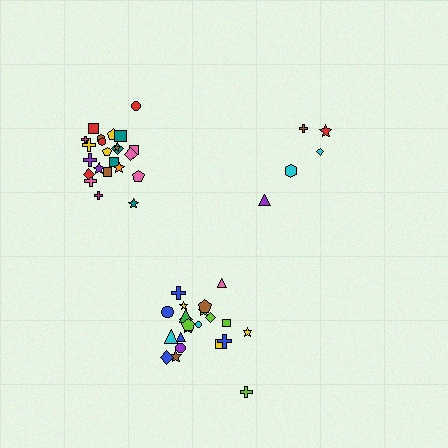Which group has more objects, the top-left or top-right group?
The top-left group.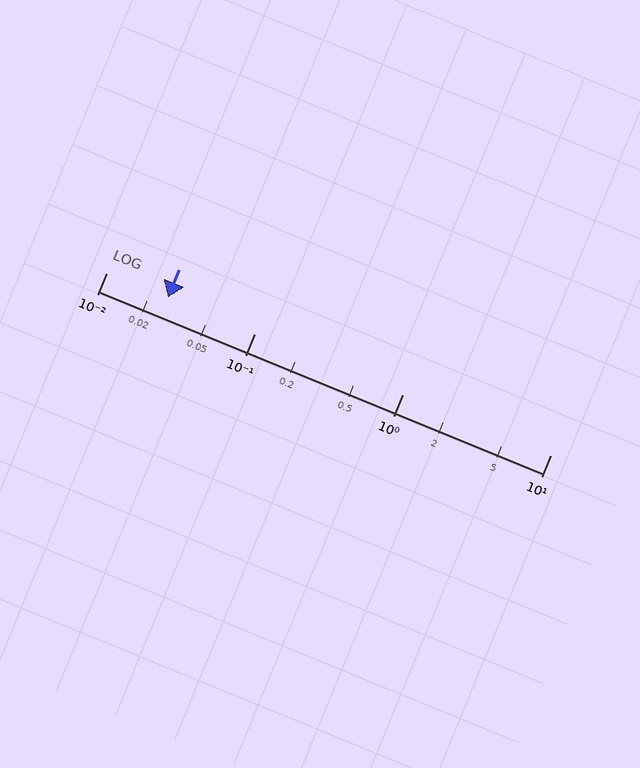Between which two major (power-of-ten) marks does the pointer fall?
The pointer is between 0.01 and 0.1.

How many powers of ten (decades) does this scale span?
The scale spans 3 decades, from 0.01 to 10.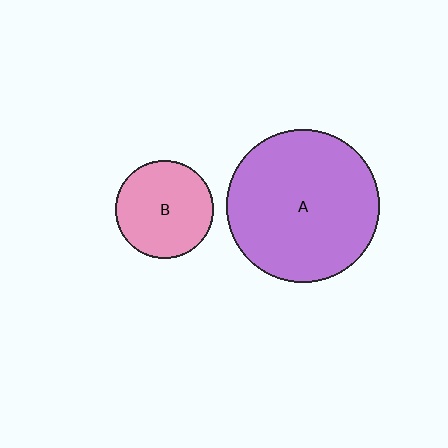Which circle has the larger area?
Circle A (purple).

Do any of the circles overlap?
No, none of the circles overlap.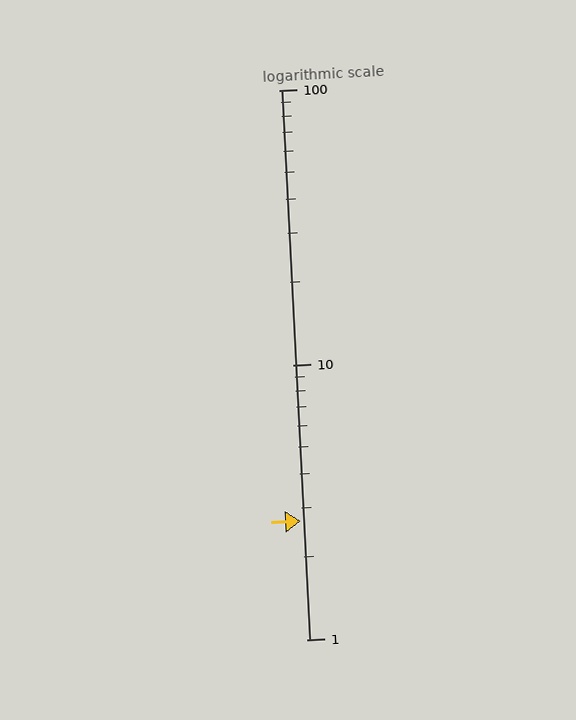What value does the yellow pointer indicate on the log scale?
The pointer indicates approximately 2.7.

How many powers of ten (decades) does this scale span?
The scale spans 2 decades, from 1 to 100.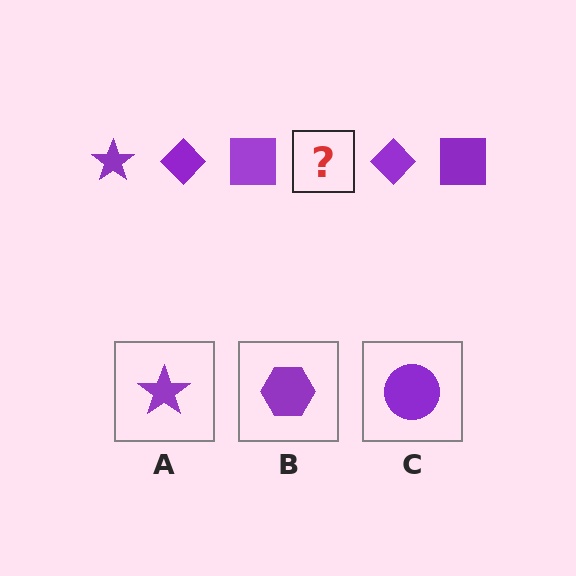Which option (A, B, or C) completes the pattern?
A.